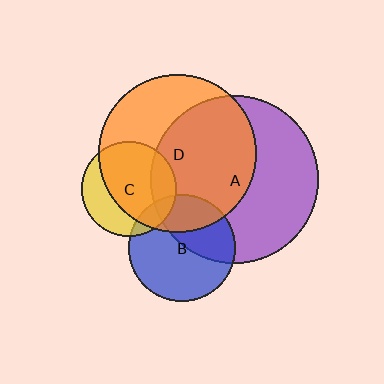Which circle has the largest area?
Circle A (purple).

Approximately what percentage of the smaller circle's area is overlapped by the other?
Approximately 70%.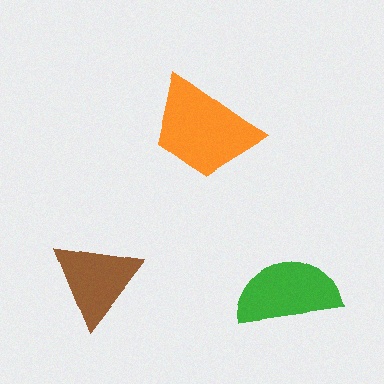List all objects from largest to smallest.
The orange trapezoid, the green semicircle, the brown triangle.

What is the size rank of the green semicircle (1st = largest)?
2nd.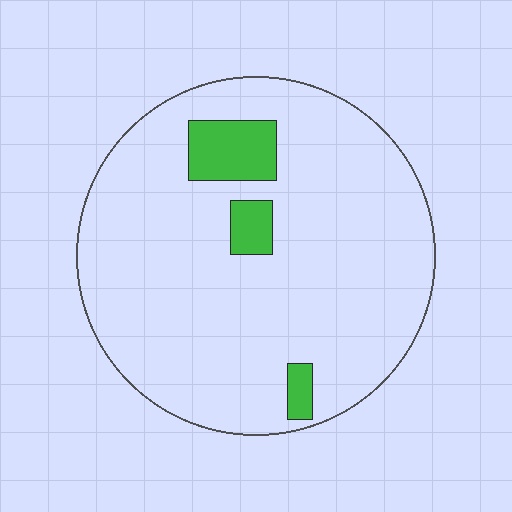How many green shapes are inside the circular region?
3.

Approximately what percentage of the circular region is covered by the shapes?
Approximately 10%.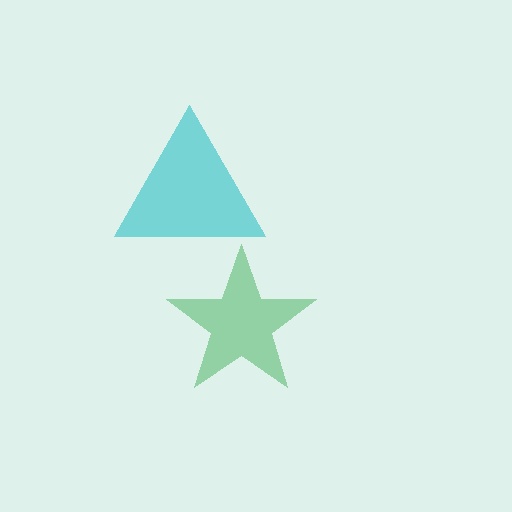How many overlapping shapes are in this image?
There are 2 overlapping shapes in the image.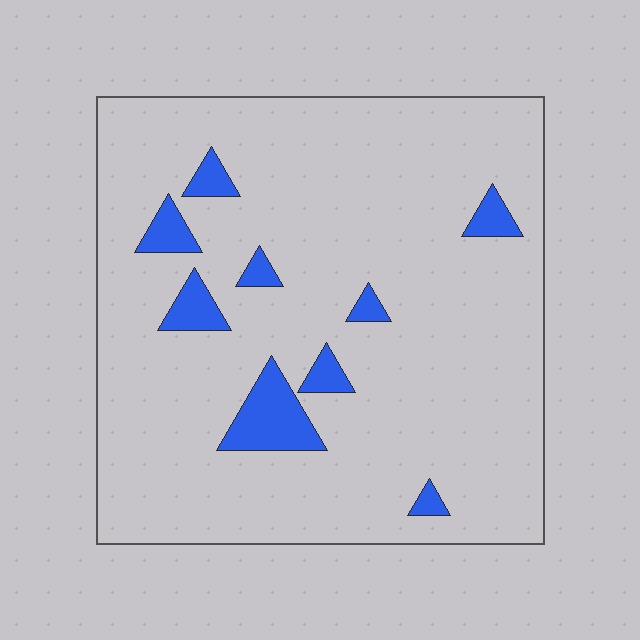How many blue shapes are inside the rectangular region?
9.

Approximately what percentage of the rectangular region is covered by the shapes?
Approximately 10%.